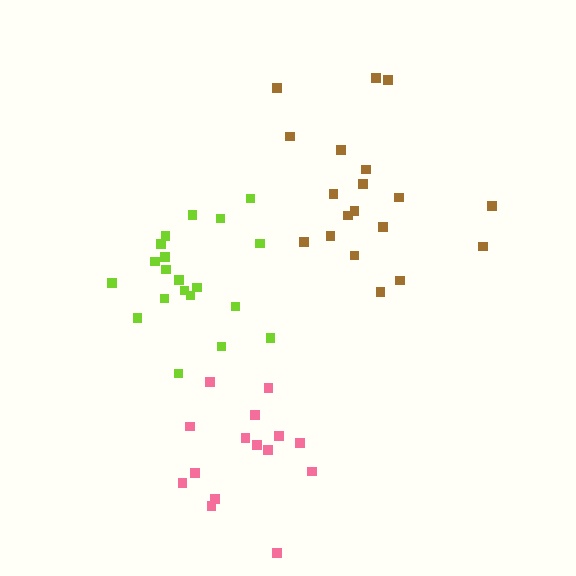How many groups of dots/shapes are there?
There are 3 groups.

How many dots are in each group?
Group 1: 19 dots, Group 2: 20 dots, Group 3: 15 dots (54 total).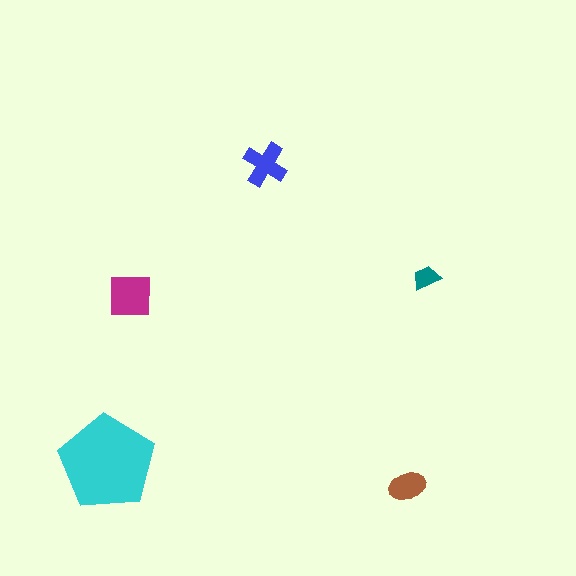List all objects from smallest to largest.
The teal trapezoid, the brown ellipse, the blue cross, the magenta square, the cyan pentagon.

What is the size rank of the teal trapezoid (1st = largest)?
5th.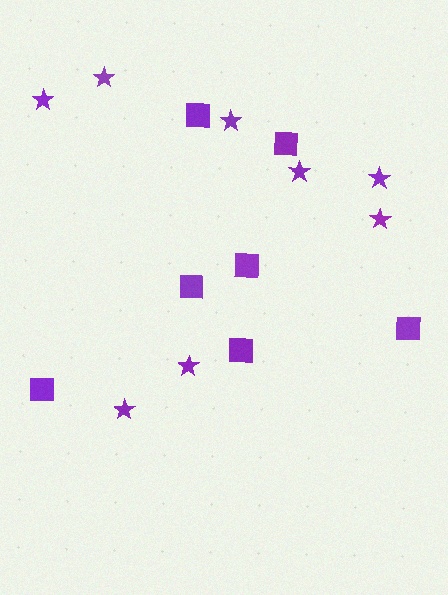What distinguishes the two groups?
There are 2 groups: one group of squares (7) and one group of stars (8).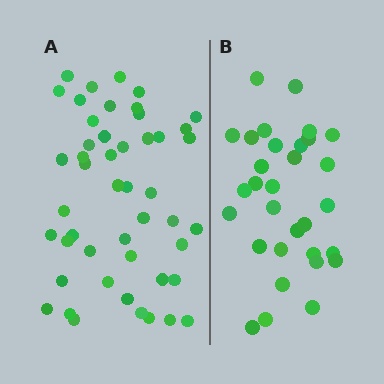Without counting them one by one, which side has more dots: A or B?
Region A (the left region) has more dots.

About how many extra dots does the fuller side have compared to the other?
Region A has approximately 15 more dots than region B.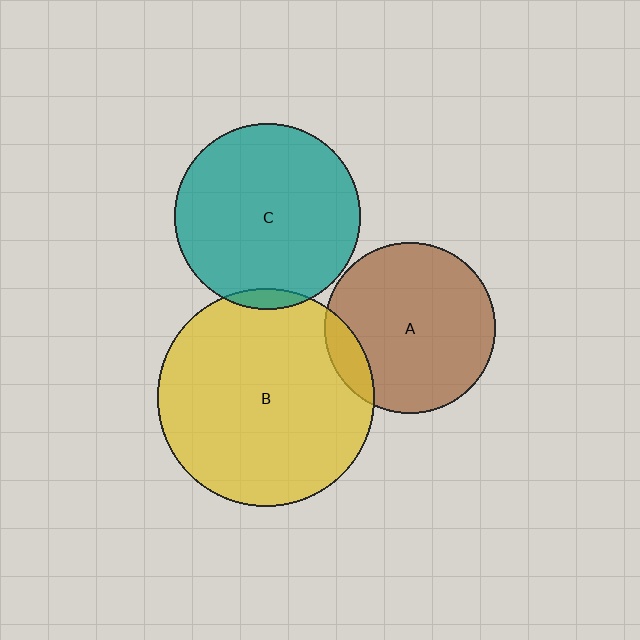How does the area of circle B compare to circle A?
Approximately 1.6 times.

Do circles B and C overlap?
Yes.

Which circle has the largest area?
Circle B (yellow).